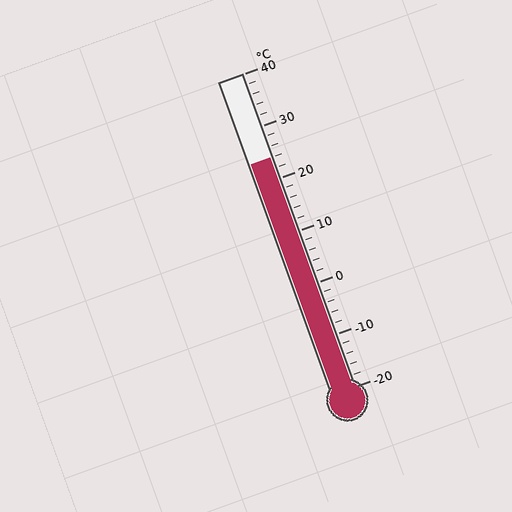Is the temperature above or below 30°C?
The temperature is below 30°C.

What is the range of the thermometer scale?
The thermometer scale ranges from -20°C to 40°C.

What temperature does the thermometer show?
The thermometer shows approximately 24°C.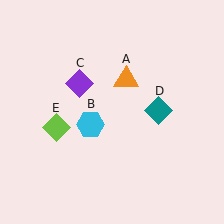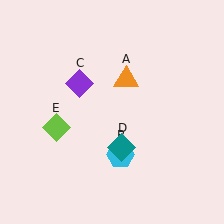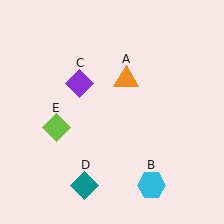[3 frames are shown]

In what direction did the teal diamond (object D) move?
The teal diamond (object D) moved down and to the left.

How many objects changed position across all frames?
2 objects changed position: cyan hexagon (object B), teal diamond (object D).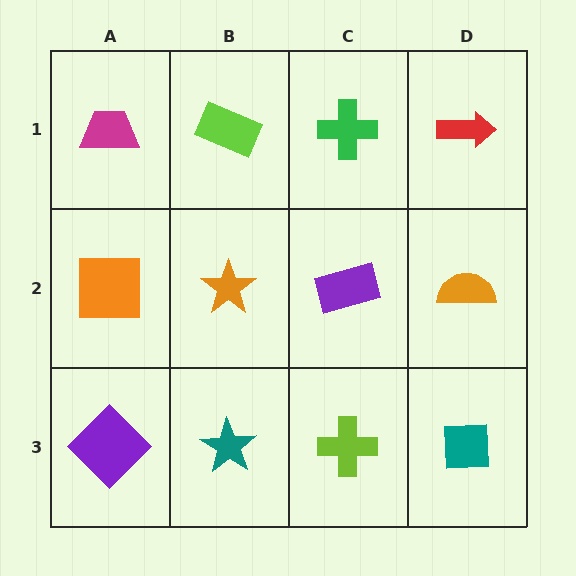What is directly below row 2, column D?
A teal square.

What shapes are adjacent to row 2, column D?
A red arrow (row 1, column D), a teal square (row 3, column D), a purple rectangle (row 2, column C).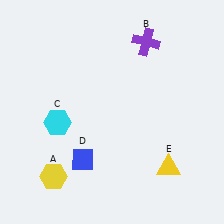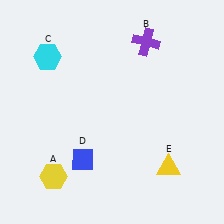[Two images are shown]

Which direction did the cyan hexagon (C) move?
The cyan hexagon (C) moved up.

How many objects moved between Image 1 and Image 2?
1 object moved between the two images.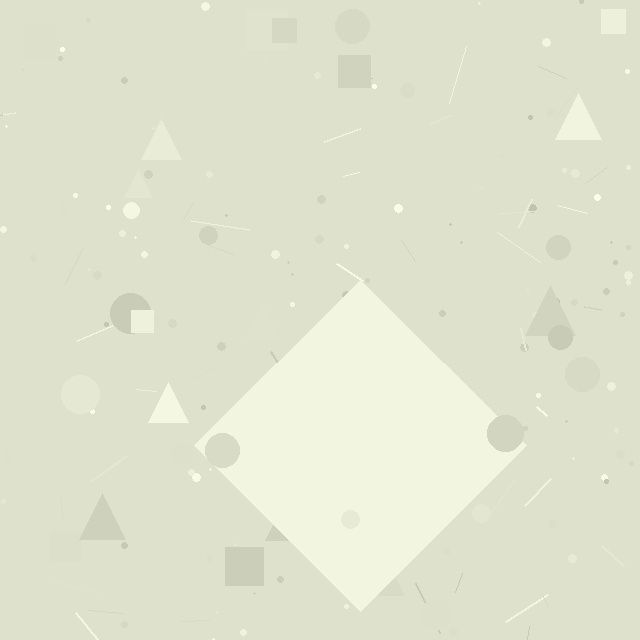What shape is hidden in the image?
A diamond is hidden in the image.